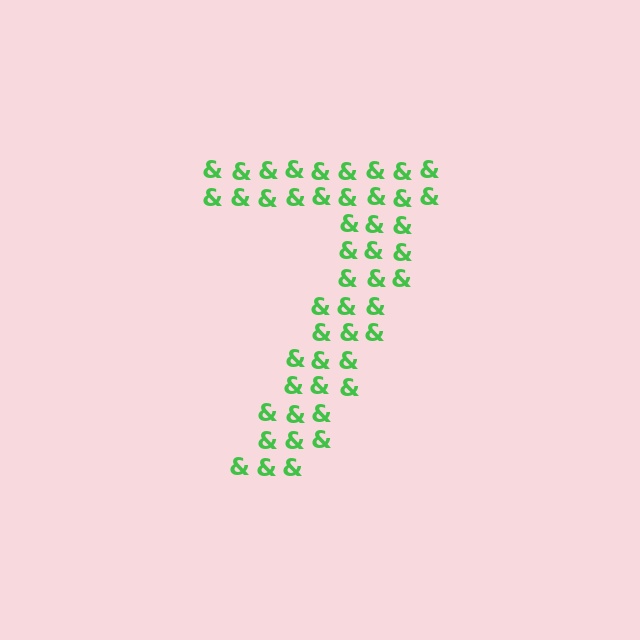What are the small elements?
The small elements are ampersands.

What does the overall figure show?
The overall figure shows the digit 7.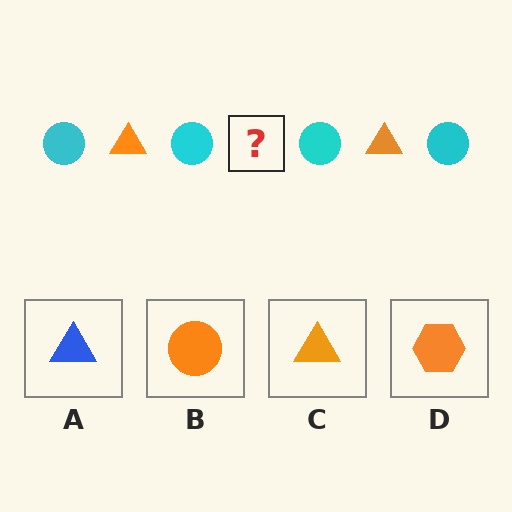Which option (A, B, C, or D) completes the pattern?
C.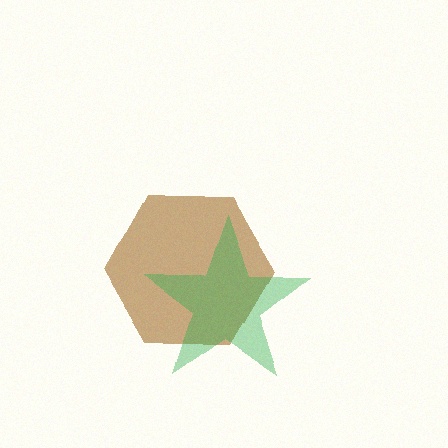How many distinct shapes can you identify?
There are 2 distinct shapes: a brown hexagon, a green star.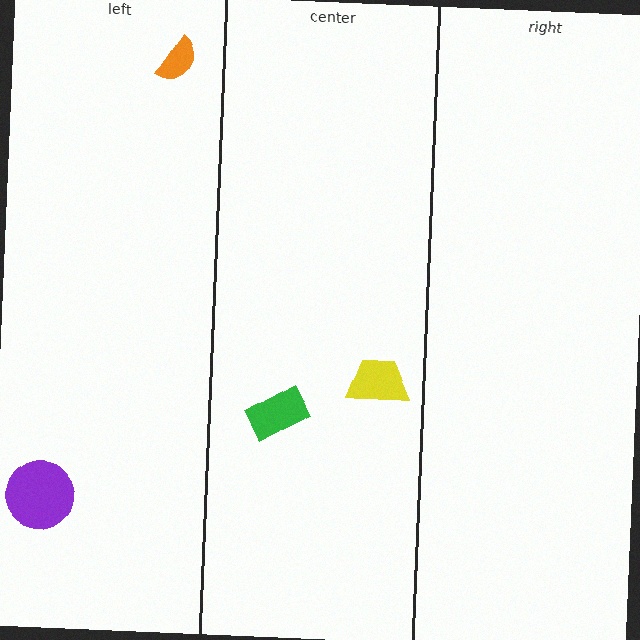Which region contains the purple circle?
The left region.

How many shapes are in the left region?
2.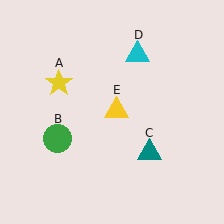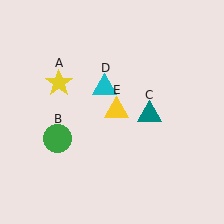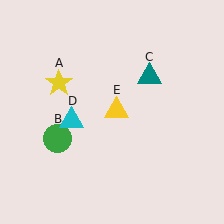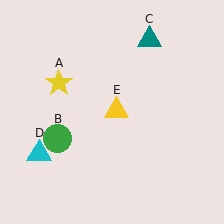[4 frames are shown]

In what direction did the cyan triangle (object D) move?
The cyan triangle (object D) moved down and to the left.